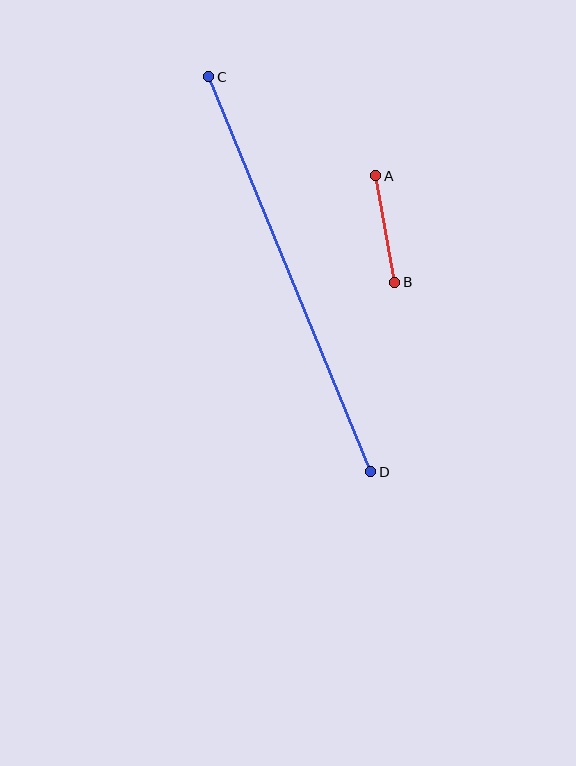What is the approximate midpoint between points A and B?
The midpoint is at approximately (385, 229) pixels.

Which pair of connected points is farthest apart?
Points C and D are farthest apart.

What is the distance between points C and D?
The distance is approximately 427 pixels.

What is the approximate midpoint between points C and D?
The midpoint is at approximately (290, 274) pixels.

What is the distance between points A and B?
The distance is approximately 108 pixels.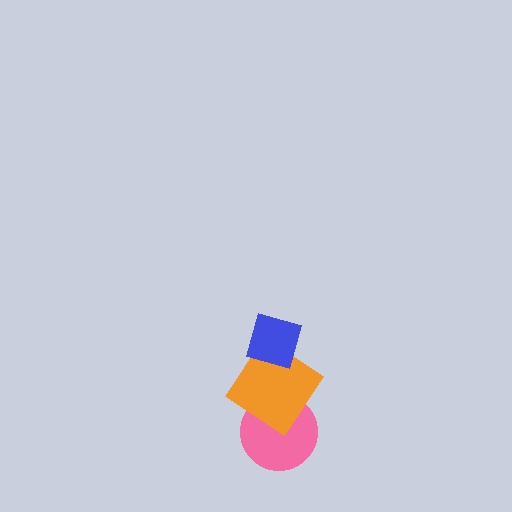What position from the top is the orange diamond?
The orange diamond is 2nd from the top.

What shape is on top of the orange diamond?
The blue diamond is on top of the orange diamond.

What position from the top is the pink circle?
The pink circle is 3rd from the top.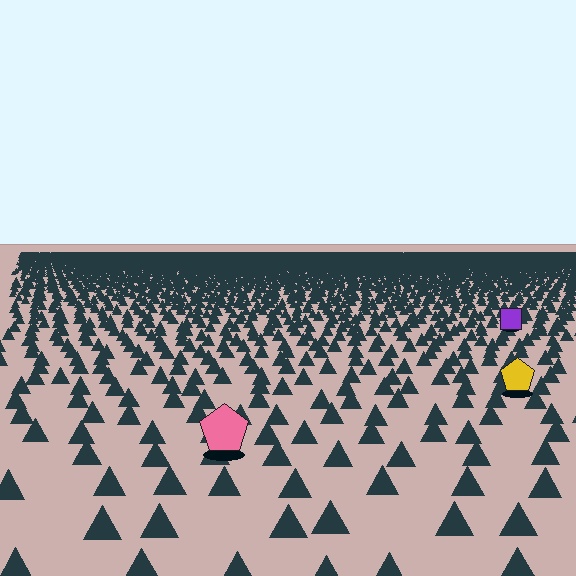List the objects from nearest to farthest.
From nearest to farthest: the pink pentagon, the yellow pentagon, the purple square.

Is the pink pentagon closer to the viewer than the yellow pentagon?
Yes. The pink pentagon is closer — you can tell from the texture gradient: the ground texture is coarser near it.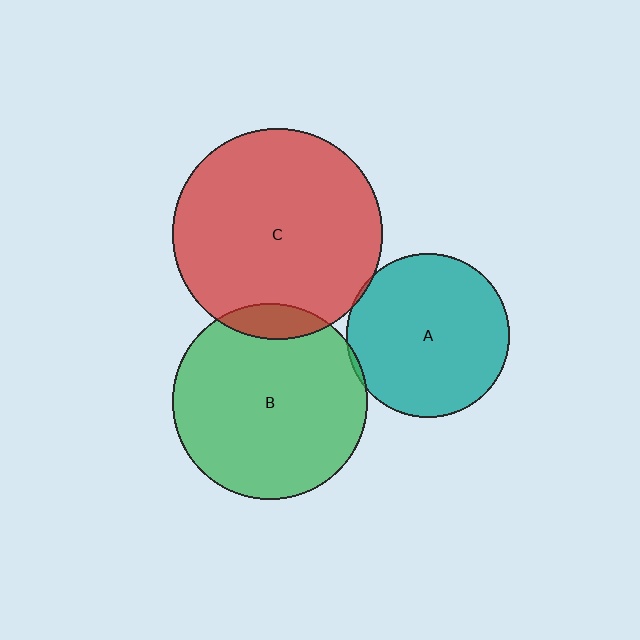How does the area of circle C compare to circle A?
Approximately 1.7 times.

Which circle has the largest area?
Circle C (red).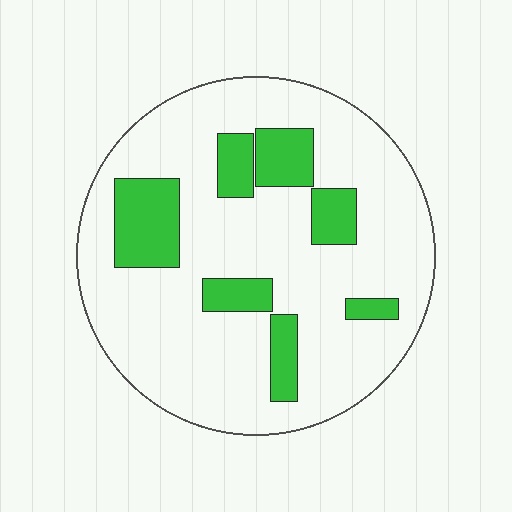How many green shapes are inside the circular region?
7.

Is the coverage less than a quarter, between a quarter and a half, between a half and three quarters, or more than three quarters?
Less than a quarter.